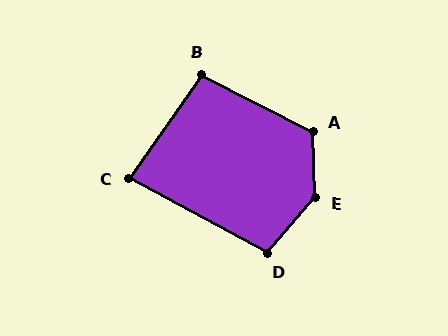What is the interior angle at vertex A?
Approximately 119 degrees (obtuse).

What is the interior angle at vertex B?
Approximately 98 degrees (obtuse).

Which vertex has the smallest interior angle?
C, at approximately 83 degrees.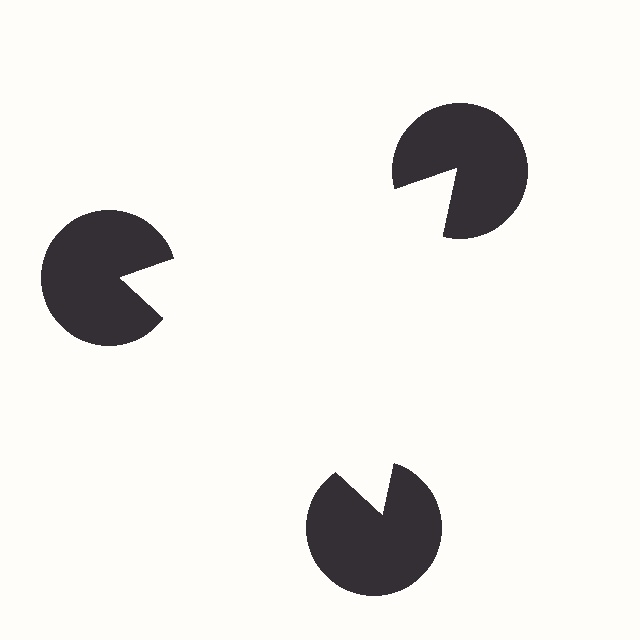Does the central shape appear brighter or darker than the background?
It typically appears slightly brighter than the background, even though no actual brightness change is drawn.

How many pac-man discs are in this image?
There are 3 — one at each vertex of the illusory triangle.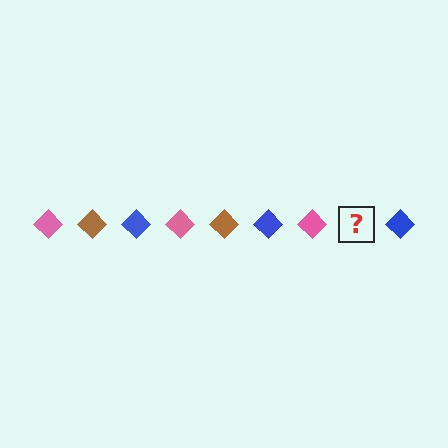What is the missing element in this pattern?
The missing element is a brown diamond.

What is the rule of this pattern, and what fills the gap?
The rule is that the pattern cycles through pink, brown, blue diamonds. The gap should be filled with a brown diamond.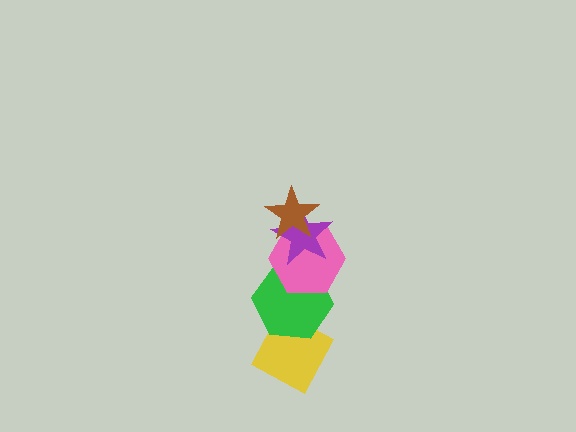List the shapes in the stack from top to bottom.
From top to bottom: the brown star, the purple star, the pink hexagon, the green hexagon, the yellow diamond.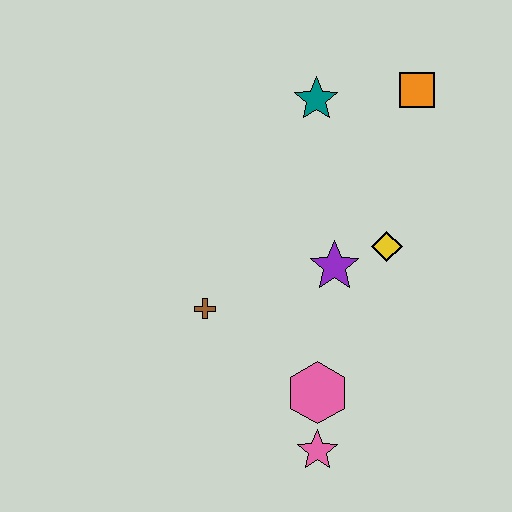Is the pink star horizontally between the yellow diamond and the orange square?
No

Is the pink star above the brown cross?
No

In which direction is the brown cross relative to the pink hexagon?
The brown cross is to the left of the pink hexagon.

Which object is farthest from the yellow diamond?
The pink star is farthest from the yellow diamond.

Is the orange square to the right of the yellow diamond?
Yes